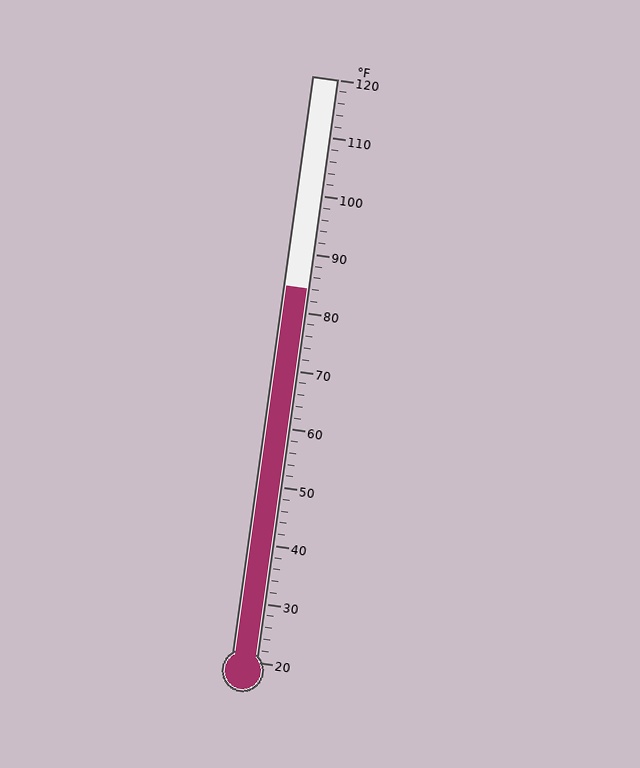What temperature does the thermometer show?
The thermometer shows approximately 84°F.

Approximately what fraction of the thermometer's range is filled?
The thermometer is filled to approximately 65% of its range.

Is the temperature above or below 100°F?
The temperature is below 100°F.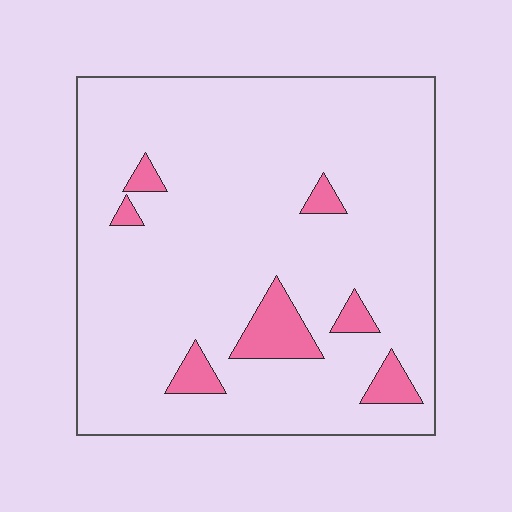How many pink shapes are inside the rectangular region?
7.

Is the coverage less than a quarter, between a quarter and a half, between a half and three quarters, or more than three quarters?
Less than a quarter.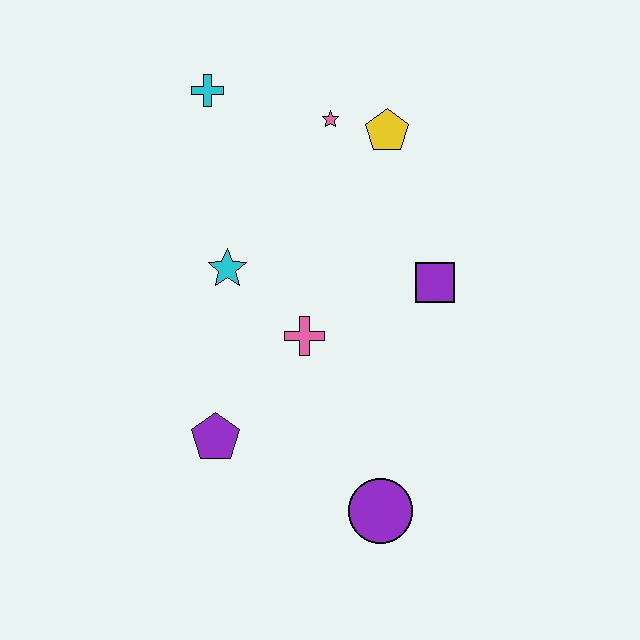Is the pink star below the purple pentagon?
No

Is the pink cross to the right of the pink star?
No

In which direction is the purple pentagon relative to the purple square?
The purple pentagon is to the left of the purple square.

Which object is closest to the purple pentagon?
The pink cross is closest to the purple pentagon.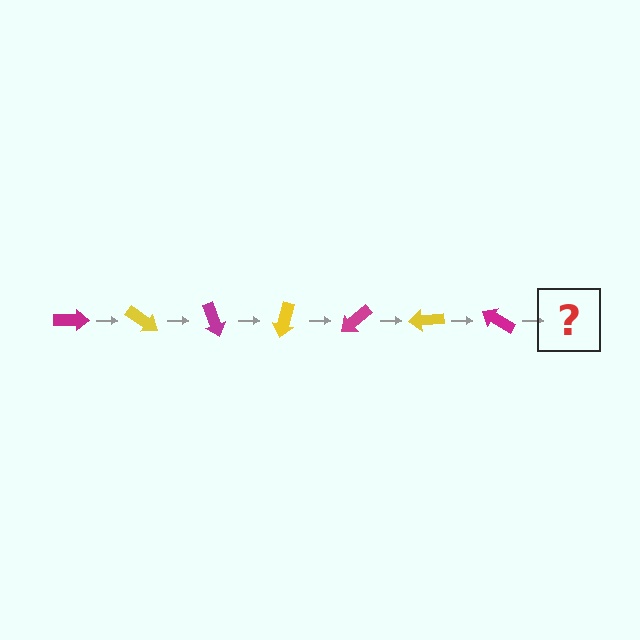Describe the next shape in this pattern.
It should be a yellow arrow, rotated 245 degrees from the start.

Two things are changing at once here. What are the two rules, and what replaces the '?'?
The two rules are that it rotates 35 degrees each step and the color cycles through magenta and yellow. The '?' should be a yellow arrow, rotated 245 degrees from the start.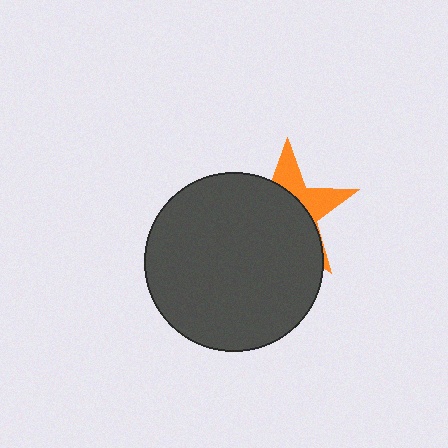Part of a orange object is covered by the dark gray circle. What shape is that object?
It is a star.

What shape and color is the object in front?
The object in front is a dark gray circle.